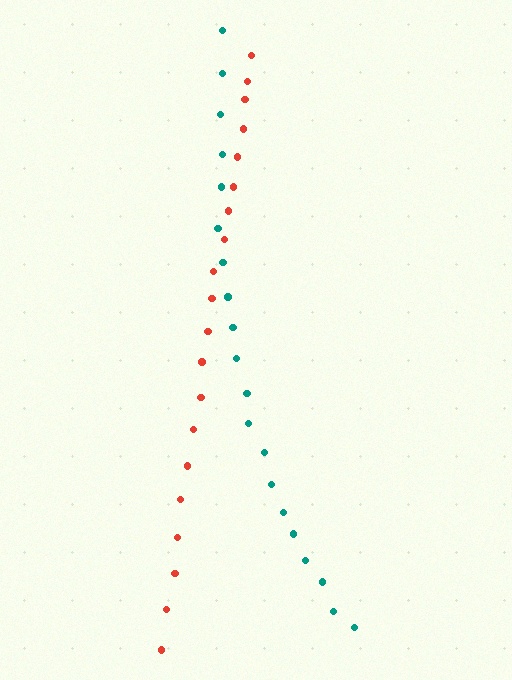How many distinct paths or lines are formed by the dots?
There are 2 distinct paths.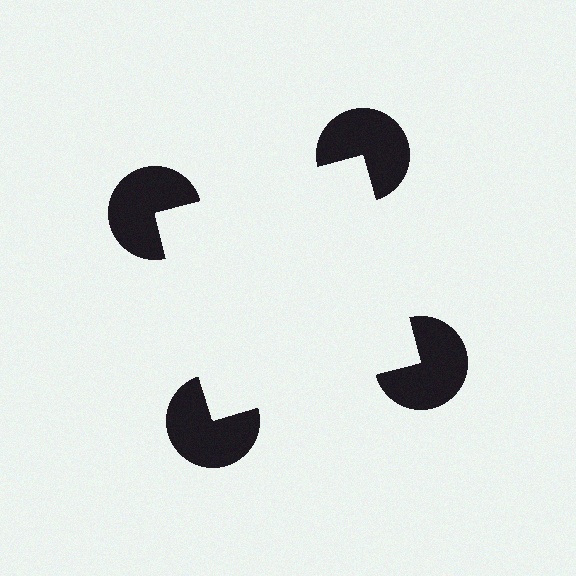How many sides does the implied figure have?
4 sides.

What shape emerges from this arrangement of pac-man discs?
An illusory square — its edges are inferred from the aligned wedge cuts in the pac-man discs, not physically drawn.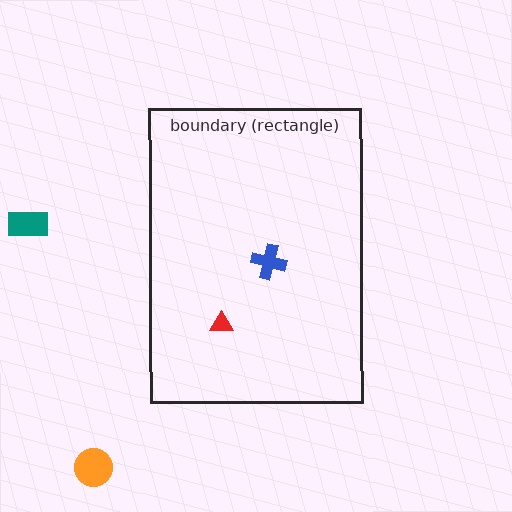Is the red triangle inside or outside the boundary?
Inside.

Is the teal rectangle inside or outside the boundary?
Outside.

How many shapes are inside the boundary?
2 inside, 2 outside.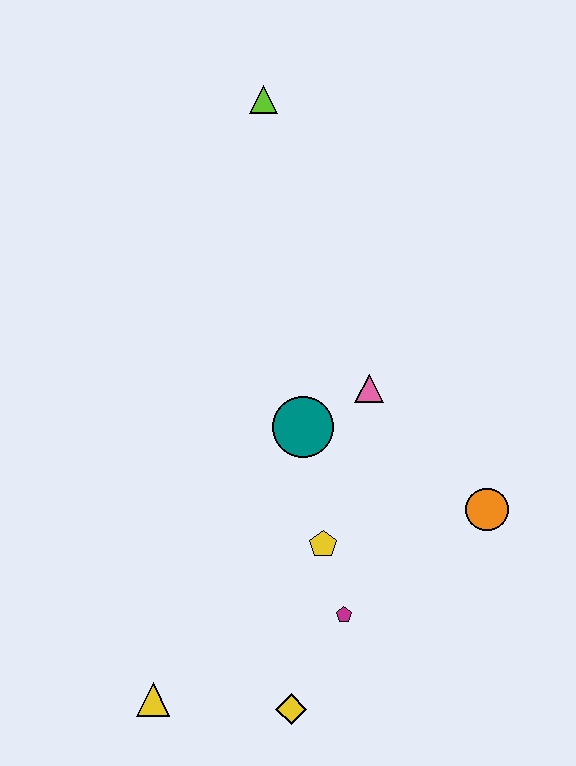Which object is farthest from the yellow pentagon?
The lime triangle is farthest from the yellow pentagon.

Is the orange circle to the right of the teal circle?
Yes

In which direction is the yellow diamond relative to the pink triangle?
The yellow diamond is below the pink triangle.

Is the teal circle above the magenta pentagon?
Yes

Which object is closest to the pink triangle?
The teal circle is closest to the pink triangle.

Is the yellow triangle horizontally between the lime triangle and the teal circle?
No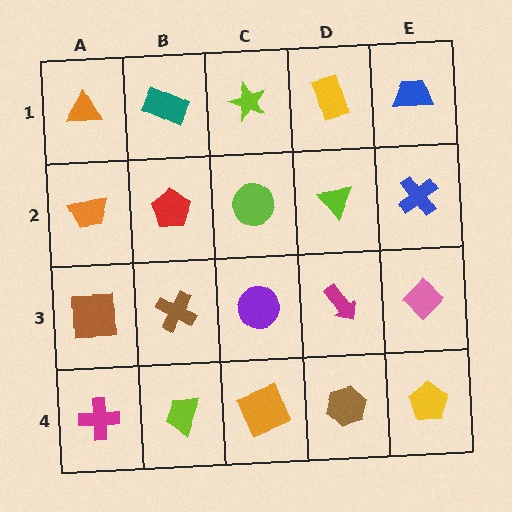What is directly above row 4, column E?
A pink diamond.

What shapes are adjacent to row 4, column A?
A brown square (row 3, column A), a lime trapezoid (row 4, column B).